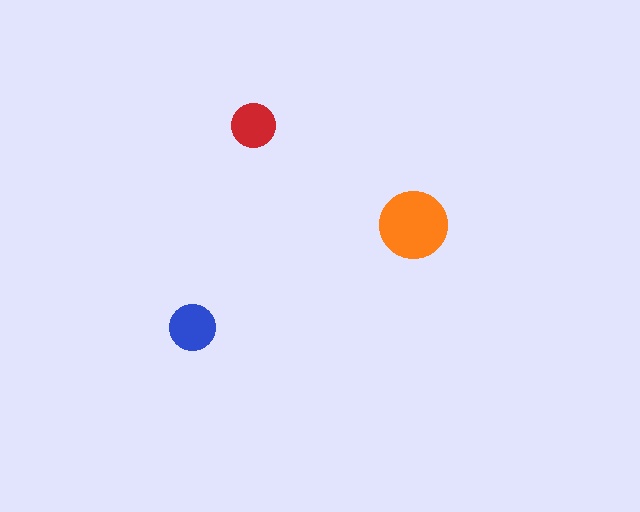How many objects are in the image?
There are 3 objects in the image.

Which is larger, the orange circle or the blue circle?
The orange one.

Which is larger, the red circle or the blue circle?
The blue one.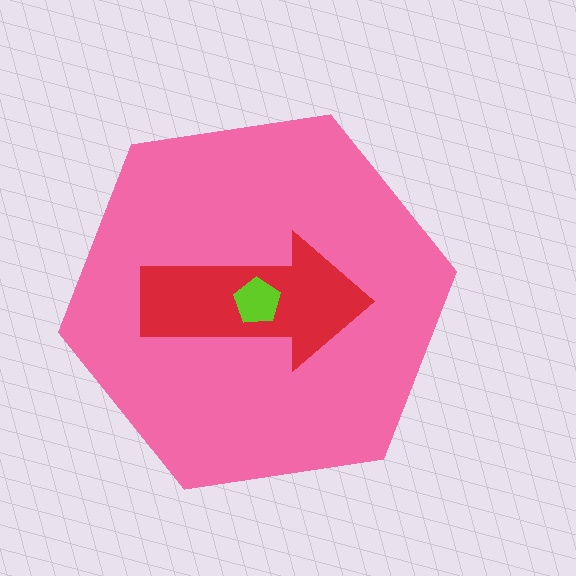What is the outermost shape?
The pink hexagon.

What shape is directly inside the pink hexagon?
The red arrow.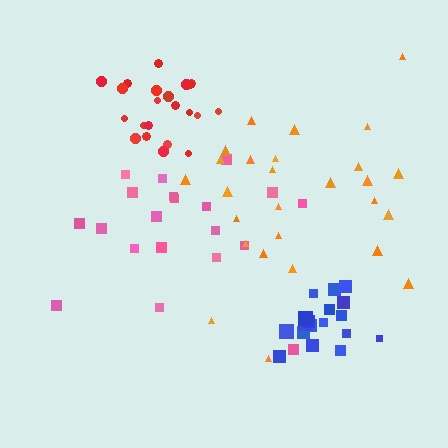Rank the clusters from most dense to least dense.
red, blue, orange, pink.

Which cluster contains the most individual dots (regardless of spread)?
Orange (27).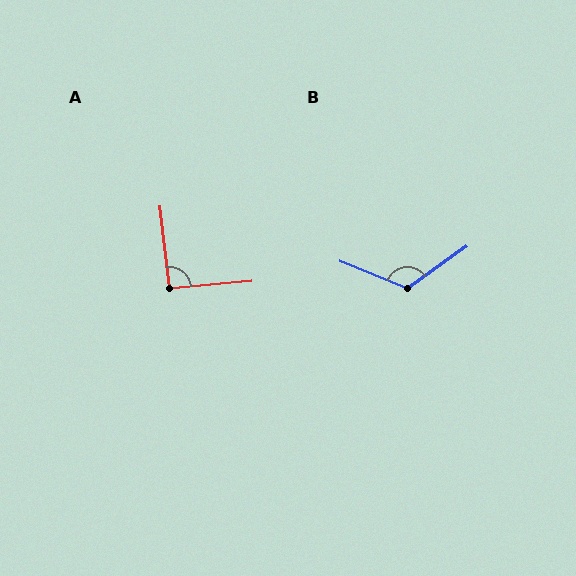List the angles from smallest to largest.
A (92°), B (122°).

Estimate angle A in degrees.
Approximately 92 degrees.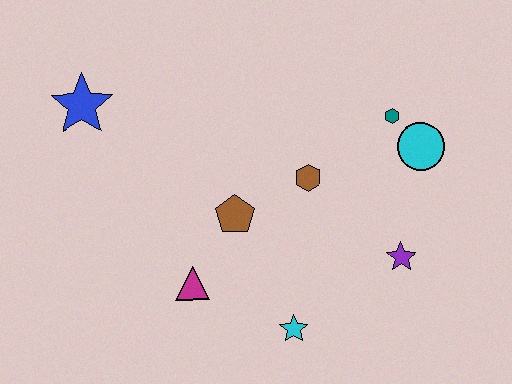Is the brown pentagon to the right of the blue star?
Yes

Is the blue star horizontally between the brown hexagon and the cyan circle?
No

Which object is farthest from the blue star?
The purple star is farthest from the blue star.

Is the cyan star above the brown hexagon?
No